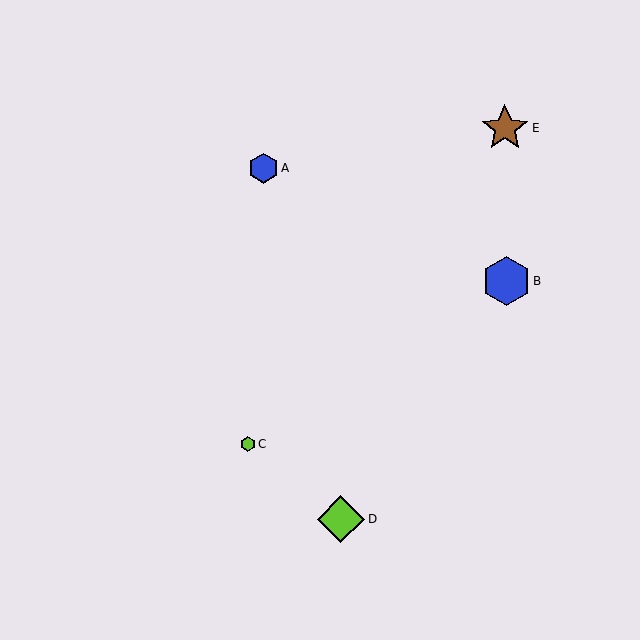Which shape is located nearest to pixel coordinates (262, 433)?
The lime hexagon (labeled C) at (248, 444) is nearest to that location.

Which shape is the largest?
The blue hexagon (labeled B) is the largest.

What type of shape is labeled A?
Shape A is a blue hexagon.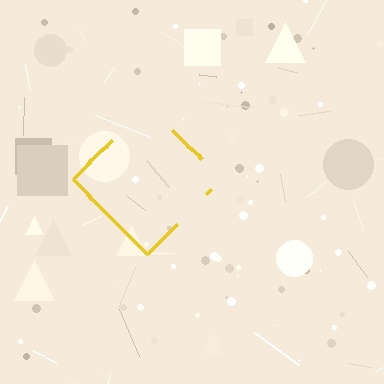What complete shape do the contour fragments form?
The contour fragments form a diamond.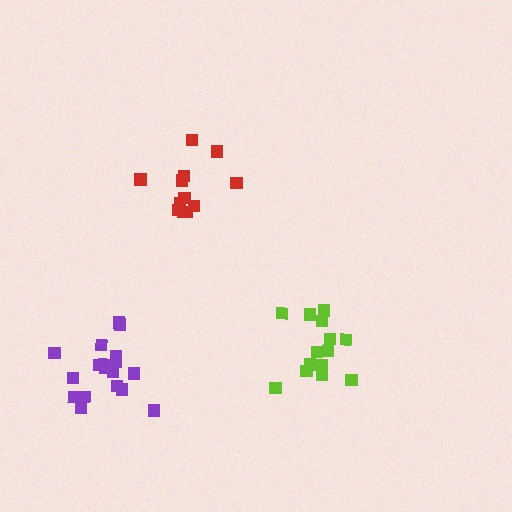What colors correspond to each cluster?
The clusters are colored: purple, lime, red.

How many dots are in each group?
Group 1: 18 dots, Group 2: 14 dots, Group 3: 12 dots (44 total).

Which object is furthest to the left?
The purple cluster is leftmost.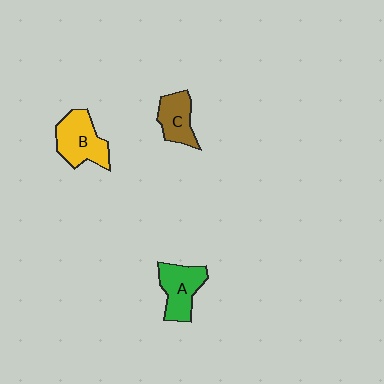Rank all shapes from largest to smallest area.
From largest to smallest: B (yellow), A (green), C (brown).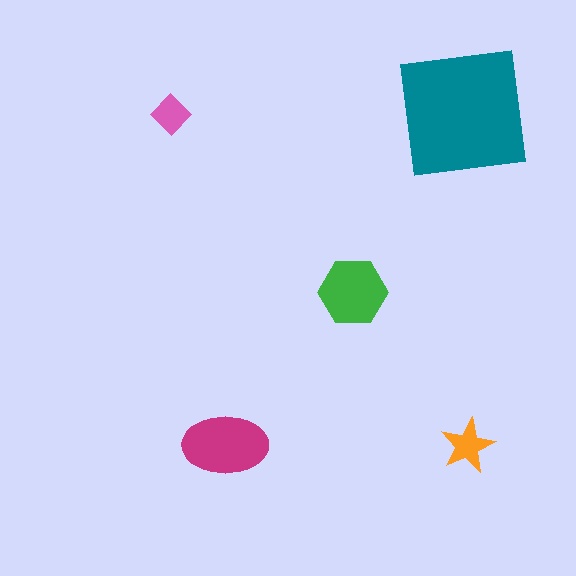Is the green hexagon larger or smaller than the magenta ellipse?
Smaller.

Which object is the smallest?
The pink diamond.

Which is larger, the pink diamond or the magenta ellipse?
The magenta ellipse.